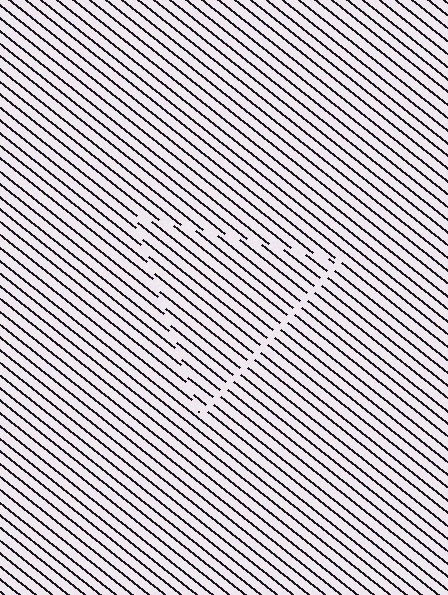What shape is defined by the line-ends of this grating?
An illusory triangle. The interior of the shape contains the same grating, shifted by half a period — the contour is defined by the phase discontinuity where line-ends from the inner and outer gratings abut.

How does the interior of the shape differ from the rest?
The interior of the shape contains the same grating, shifted by half a period — the contour is defined by the phase discontinuity where line-ends from the inner and outer gratings abut.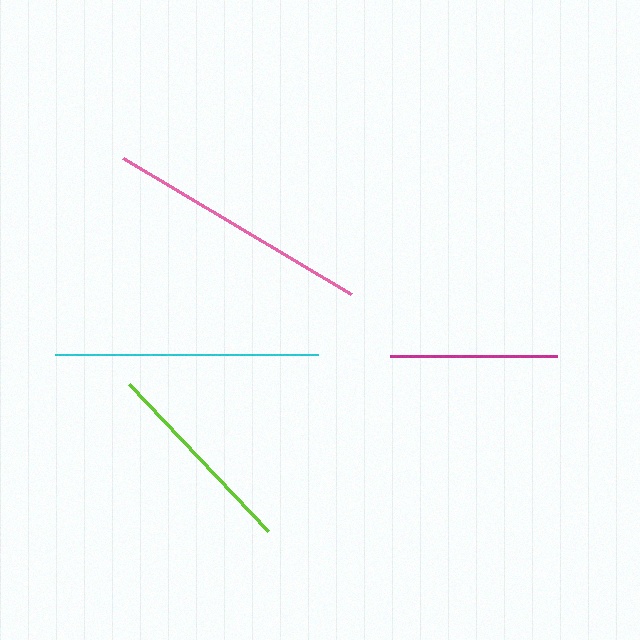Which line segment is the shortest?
The magenta line is the shortest at approximately 167 pixels.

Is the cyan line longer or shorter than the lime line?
The cyan line is longer than the lime line.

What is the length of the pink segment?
The pink segment is approximately 265 pixels long.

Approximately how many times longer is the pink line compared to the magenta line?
The pink line is approximately 1.6 times the length of the magenta line.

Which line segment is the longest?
The pink line is the longest at approximately 265 pixels.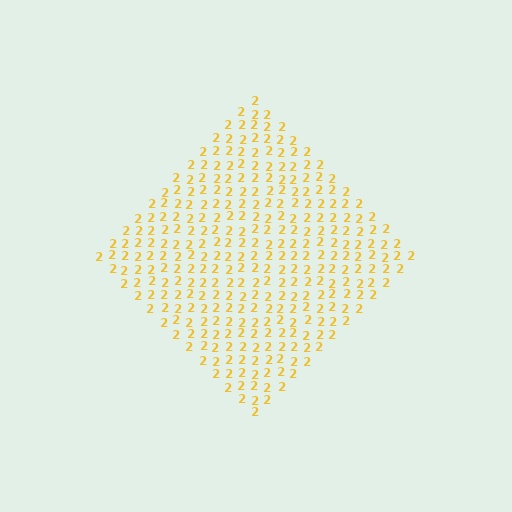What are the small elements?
The small elements are digit 2's.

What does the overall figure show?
The overall figure shows a diamond.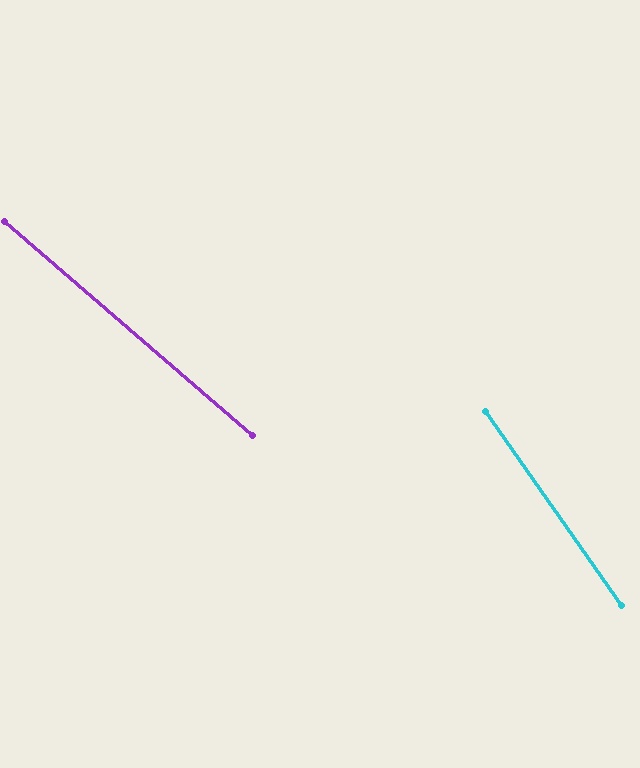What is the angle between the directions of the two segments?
Approximately 14 degrees.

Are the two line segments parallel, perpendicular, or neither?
Neither parallel nor perpendicular — they differ by about 14°.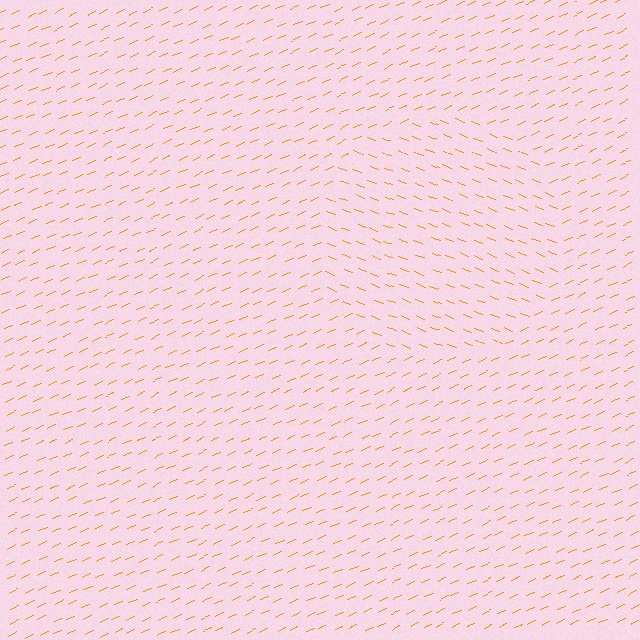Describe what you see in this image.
The image is filled with small orange line segments. A circle region in the image has lines oriented differently from the surrounding lines, creating a visible texture boundary.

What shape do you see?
I see a circle.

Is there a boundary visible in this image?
Yes, there is a texture boundary formed by a change in line orientation.